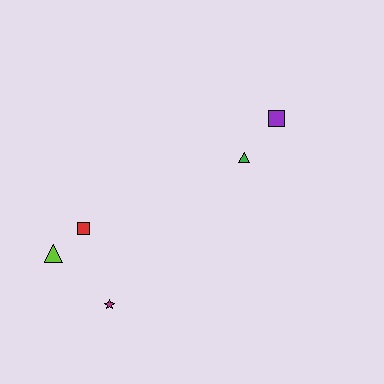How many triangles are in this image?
There are 2 triangles.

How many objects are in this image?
There are 5 objects.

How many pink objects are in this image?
There are no pink objects.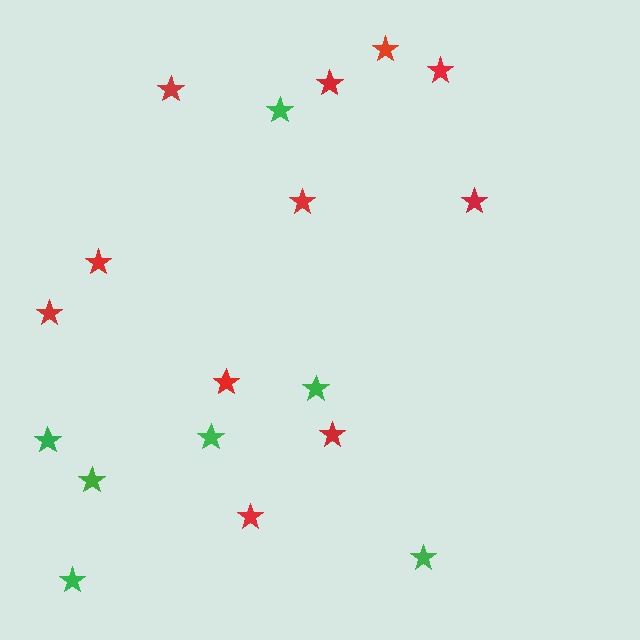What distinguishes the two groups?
There are 2 groups: one group of red stars (11) and one group of green stars (7).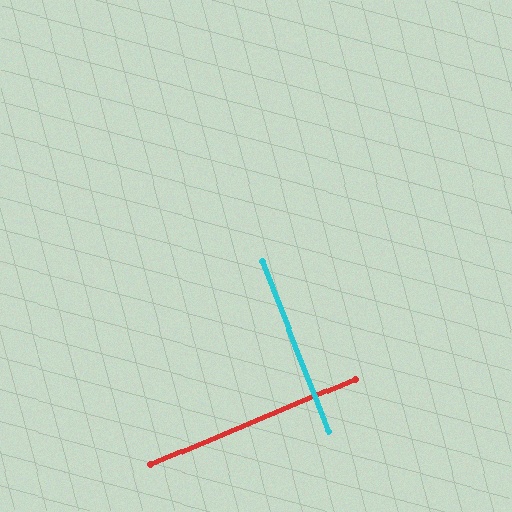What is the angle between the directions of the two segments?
Approximately 89 degrees.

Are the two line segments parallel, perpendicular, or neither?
Perpendicular — they meet at approximately 89°.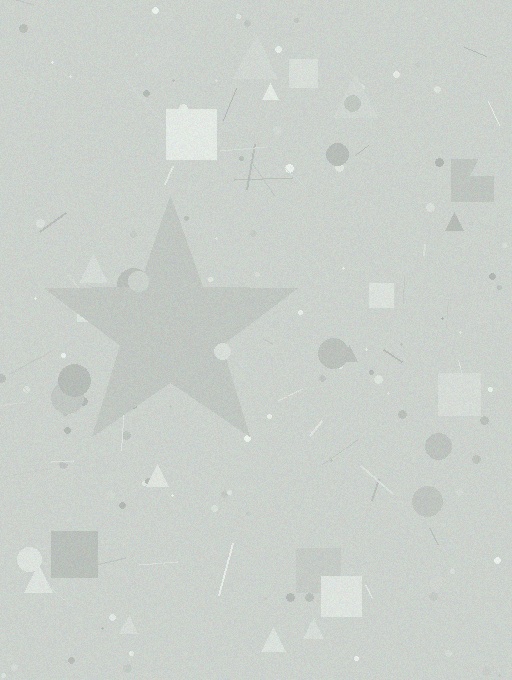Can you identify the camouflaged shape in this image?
The camouflaged shape is a star.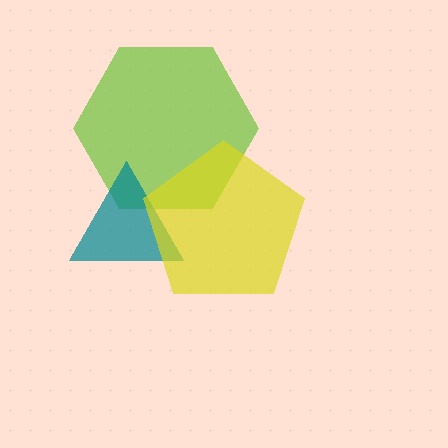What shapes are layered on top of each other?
The layered shapes are: a lime hexagon, a teal triangle, a yellow pentagon.